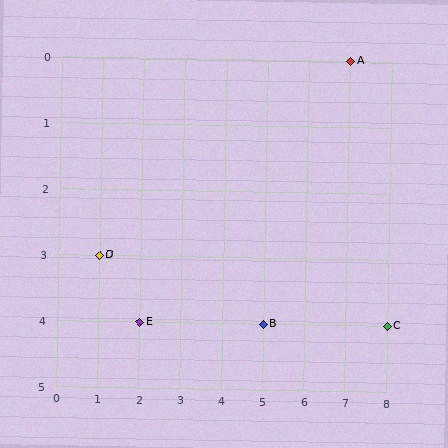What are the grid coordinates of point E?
Point E is at grid coordinates (2, 4).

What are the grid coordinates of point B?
Point B is at grid coordinates (5, 4).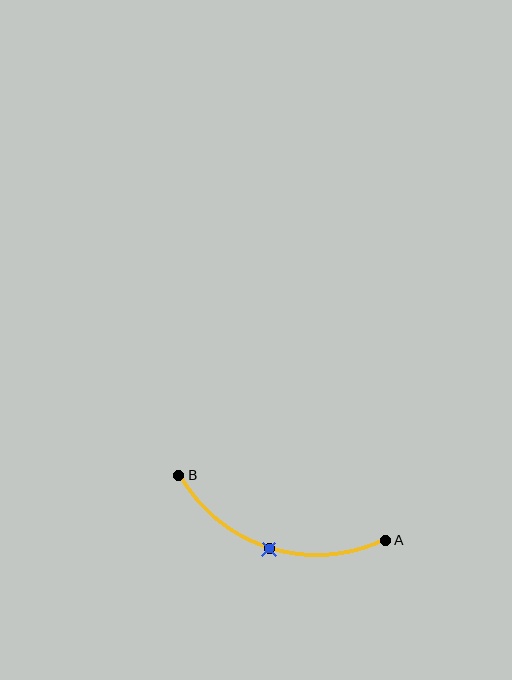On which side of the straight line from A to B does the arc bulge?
The arc bulges below the straight line connecting A and B.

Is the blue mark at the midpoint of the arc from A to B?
Yes. The blue mark lies on the arc at equal arc-length from both A and B — it is the arc midpoint.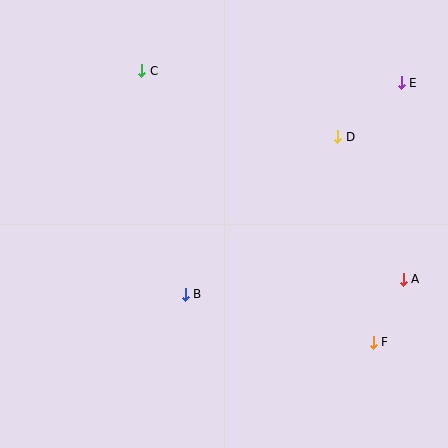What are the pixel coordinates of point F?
Point F is at (373, 342).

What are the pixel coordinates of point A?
Point A is at (403, 279).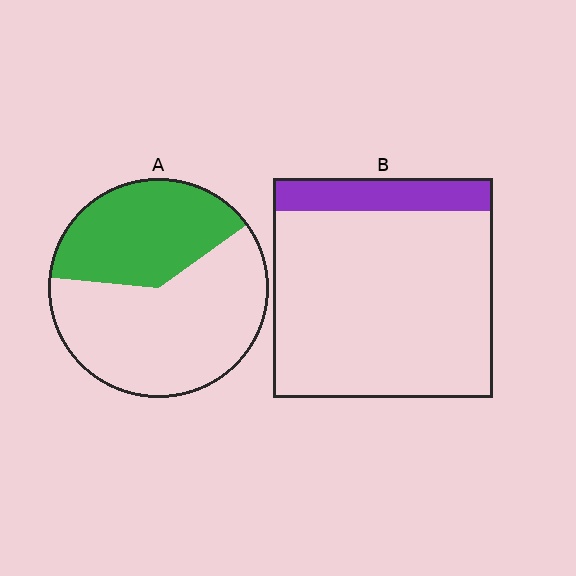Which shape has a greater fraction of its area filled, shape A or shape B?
Shape A.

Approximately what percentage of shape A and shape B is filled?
A is approximately 40% and B is approximately 15%.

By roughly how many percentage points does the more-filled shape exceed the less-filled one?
By roughly 25 percentage points (A over B).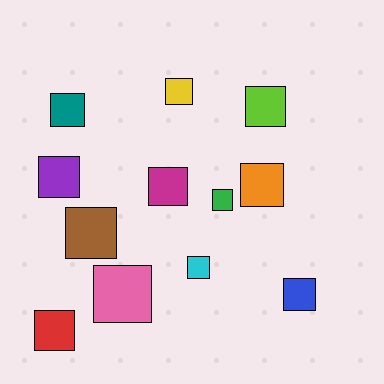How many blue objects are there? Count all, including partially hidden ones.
There is 1 blue object.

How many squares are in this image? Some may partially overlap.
There are 12 squares.